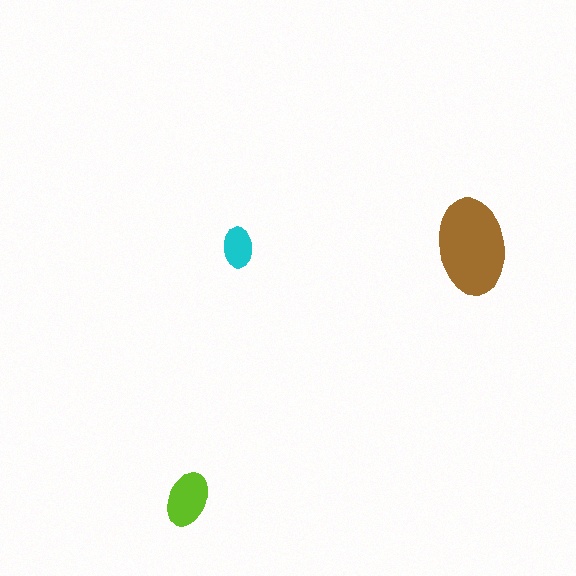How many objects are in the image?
There are 3 objects in the image.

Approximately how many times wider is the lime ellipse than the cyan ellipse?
About 1.5 times wider.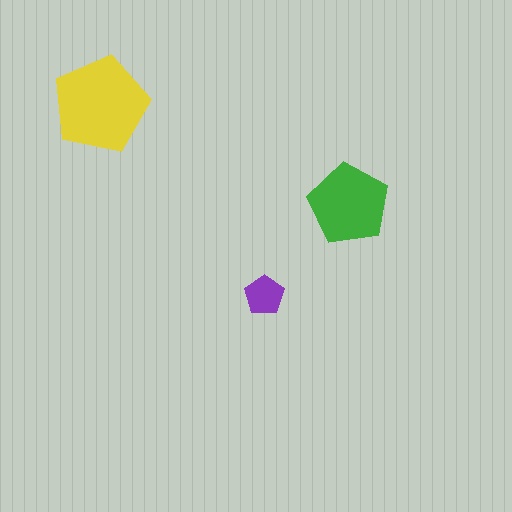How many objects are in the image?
There are 3 objects in the image.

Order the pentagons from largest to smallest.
the yellow one, the green one, the purple one.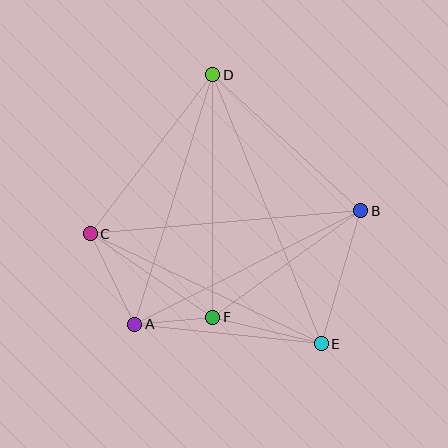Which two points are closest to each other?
Points A and F are closest to each other.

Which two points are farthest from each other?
Points D and E are farthest from each other.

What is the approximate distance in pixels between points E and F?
The distance between E and F is approximately 112 pixels.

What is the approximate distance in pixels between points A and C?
The distance between A and C is approximately 101 pixels.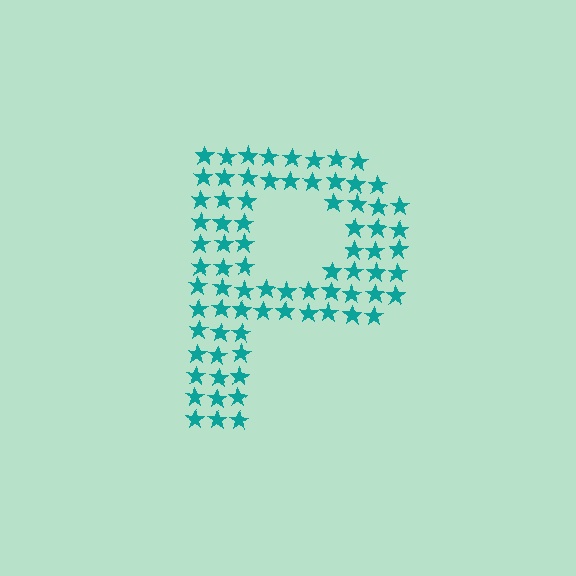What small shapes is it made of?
It is made of small stars.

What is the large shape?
The large shape is the letter P.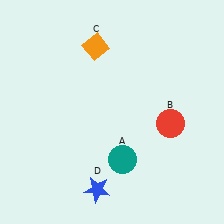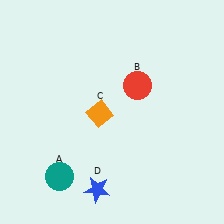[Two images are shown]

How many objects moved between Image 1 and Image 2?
3 objects moved between the two images.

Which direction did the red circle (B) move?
The red circle (B) moved up.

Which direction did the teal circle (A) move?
The teal circle (A) moved left.